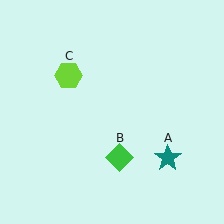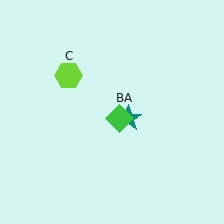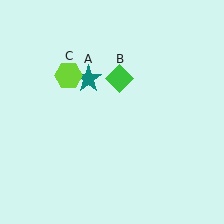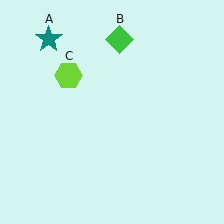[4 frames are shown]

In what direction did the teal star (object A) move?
The teal star (object A) moved up and to the left.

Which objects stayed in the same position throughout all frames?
Lime hexagon (object C) remained stationary.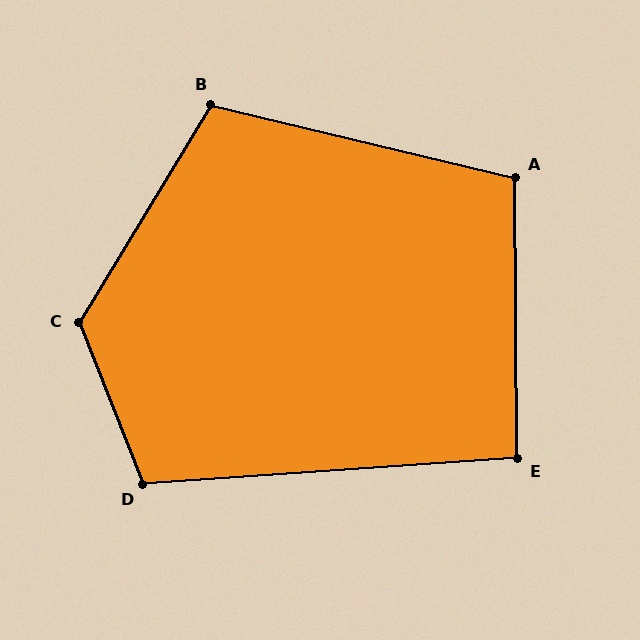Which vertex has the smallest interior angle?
E, at approximately 93 degrees.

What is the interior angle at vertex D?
Approximately 108 degrees (obtuse).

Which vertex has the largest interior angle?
C, at approximately 127 degrees.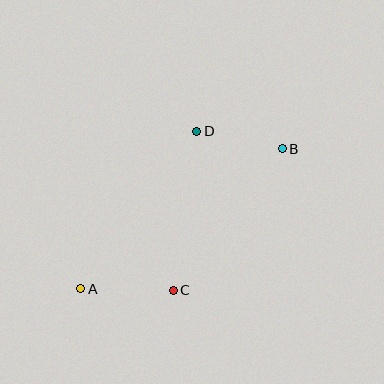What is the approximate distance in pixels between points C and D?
The distance between C and D is approximately 161 pixels.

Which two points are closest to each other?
Points B and D are closest to each other.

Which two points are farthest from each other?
Points A and B are farthest from each other.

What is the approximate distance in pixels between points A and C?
The distance between A and C is approximately 92 pixels.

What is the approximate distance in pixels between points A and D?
The distance between A and D is approximately 195 pixels.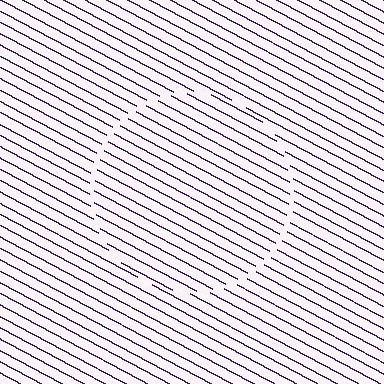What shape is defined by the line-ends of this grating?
An illusory circle. The interior of the shape contains the same grating, shifted by half a period — the contour is defined by the phase discontinuity where line-ends from the inner and outer gratings abut.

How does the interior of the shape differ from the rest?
The interior of the shape contains the same grating, shifted by half a period — the contour is defined by the phase discontinuity where line-ends from the inner and outer gratings abut.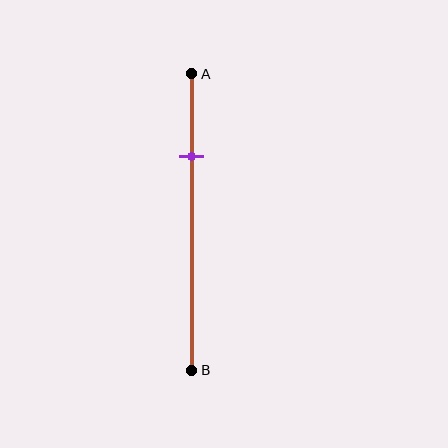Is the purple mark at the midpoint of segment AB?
No, the mark is at about 30% from A, not at the 50% midpoint.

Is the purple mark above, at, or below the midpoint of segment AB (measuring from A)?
The purple mark is above the midpoint of segment AB.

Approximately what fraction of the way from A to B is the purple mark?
The purple mark is approximately 30% of the way from A to B.